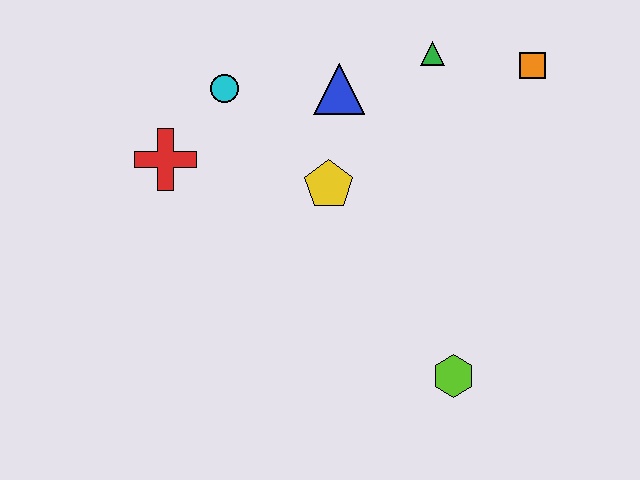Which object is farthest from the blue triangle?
The lime hexagon is farthest from the blue triangle.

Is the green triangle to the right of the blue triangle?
Yes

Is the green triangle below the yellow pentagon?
No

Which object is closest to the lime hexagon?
The yellow pentagon is closest to the lime hexagon.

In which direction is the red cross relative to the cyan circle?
The red cross is below the cyan circle.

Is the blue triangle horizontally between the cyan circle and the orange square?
Yes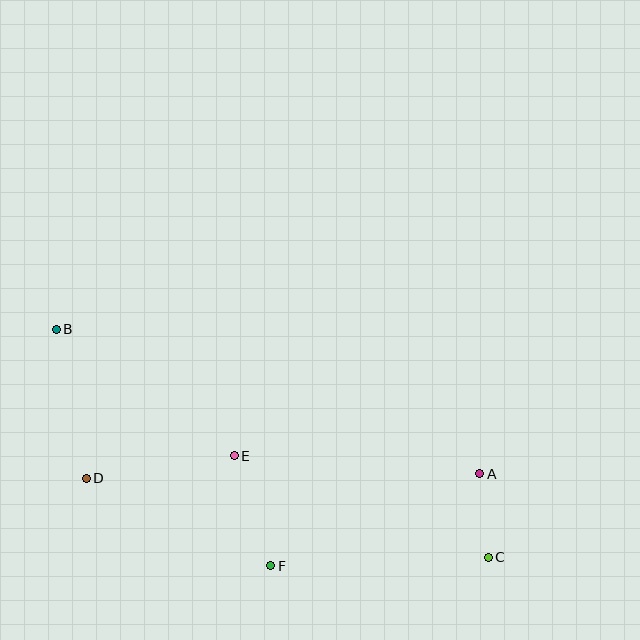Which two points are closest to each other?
Points A and C are closest to each other.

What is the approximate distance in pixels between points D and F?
The distance between D and F is approximately 204 pixels.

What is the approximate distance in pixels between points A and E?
The distance between A and E is approximately 247 pixels.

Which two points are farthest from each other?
Points B and C are farthest from each other.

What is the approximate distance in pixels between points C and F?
The distance between C and F is approximately 218 pixels.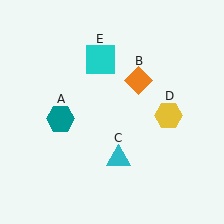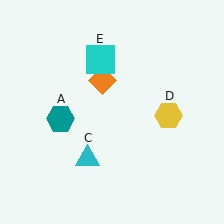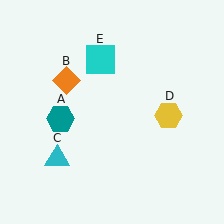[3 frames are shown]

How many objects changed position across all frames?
2 objects changed position: orange diamond (object B), cyan triangle (object C).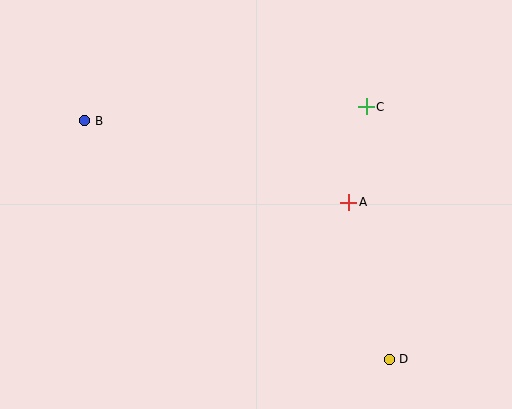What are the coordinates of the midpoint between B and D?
The midpoint between B and D is at (237, 240).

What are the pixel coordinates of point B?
Point B is at (85, 121).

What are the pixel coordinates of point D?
Point D is at (389, 359).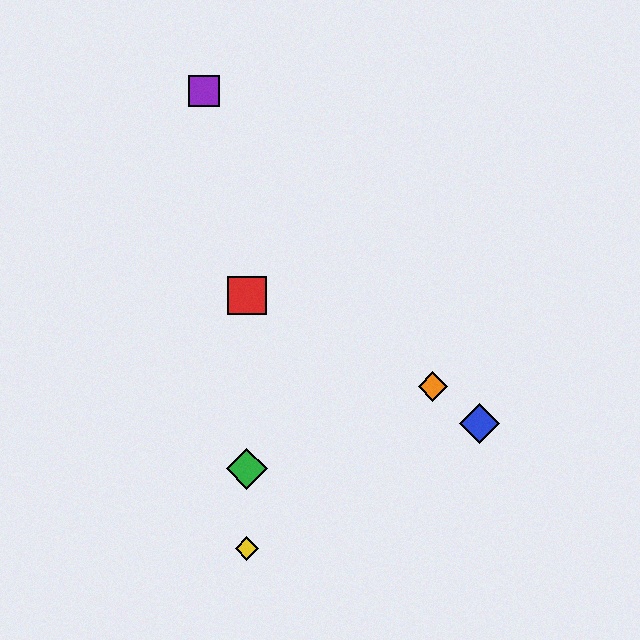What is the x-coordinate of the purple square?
The purple square is at x≈204.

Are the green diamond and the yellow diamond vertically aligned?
Yes, both are at x≈247.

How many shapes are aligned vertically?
3 shapes (the red square, the green diamond, the yellow diamond) are aligned vertically.